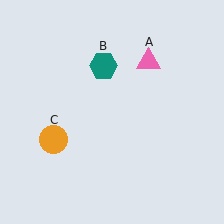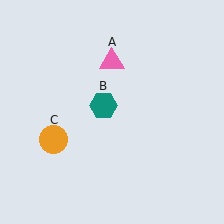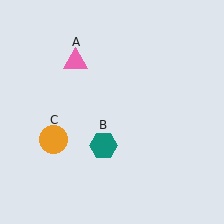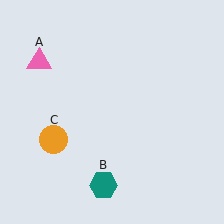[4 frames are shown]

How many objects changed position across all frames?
2 objects changed position: pink triangle (object A), teal hexagon (object B).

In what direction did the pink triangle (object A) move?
The pink triangle (object A) moved left.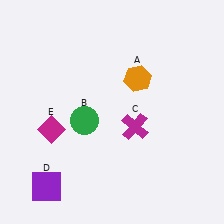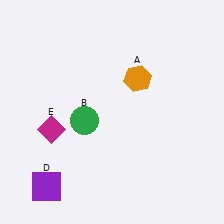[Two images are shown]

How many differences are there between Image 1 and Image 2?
There is 1 difference between the two images.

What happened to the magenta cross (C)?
The magenta cross (C) was removed in Image 2. It was in the bottom-right area of Image 1.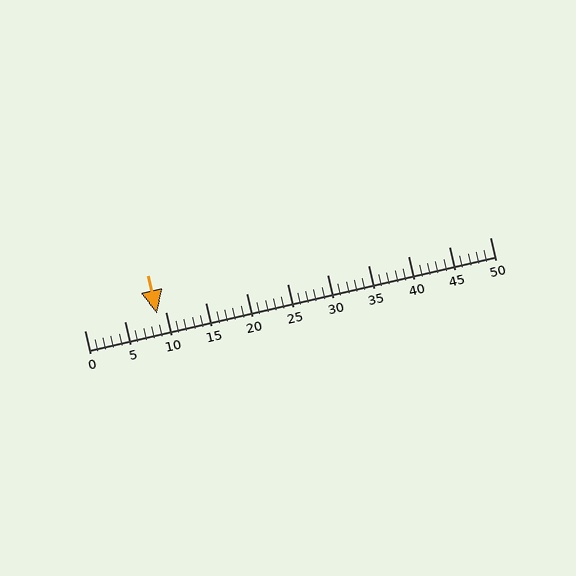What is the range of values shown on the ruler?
The ruler shows values from 0 to 50.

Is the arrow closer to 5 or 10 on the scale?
The arrow is closer to 10.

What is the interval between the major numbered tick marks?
The major tick marks are spaced 5 units apart.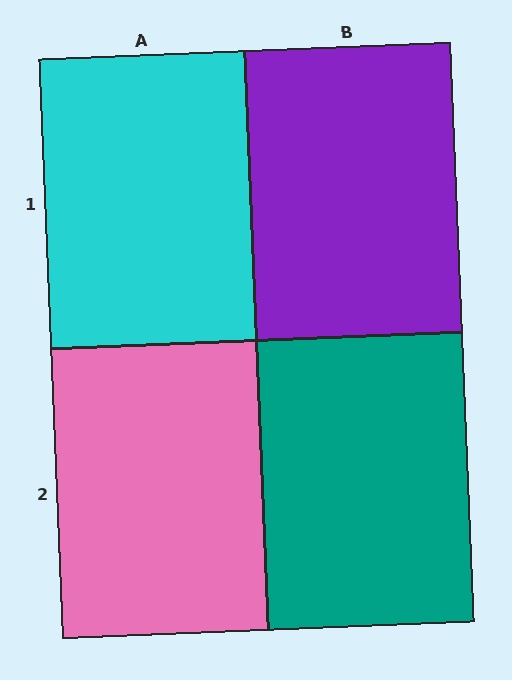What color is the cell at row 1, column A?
Cyan.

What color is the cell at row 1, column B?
Purple.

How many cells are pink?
1 cell is pink.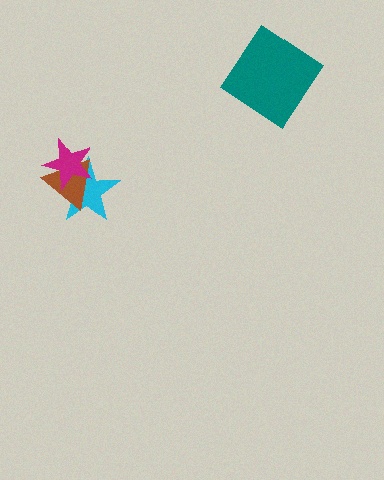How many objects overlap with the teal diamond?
0 objects overlap with the teal diamond.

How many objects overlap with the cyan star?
2 objects overlap with the cyan star.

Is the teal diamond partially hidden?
No, no other shape covers it.